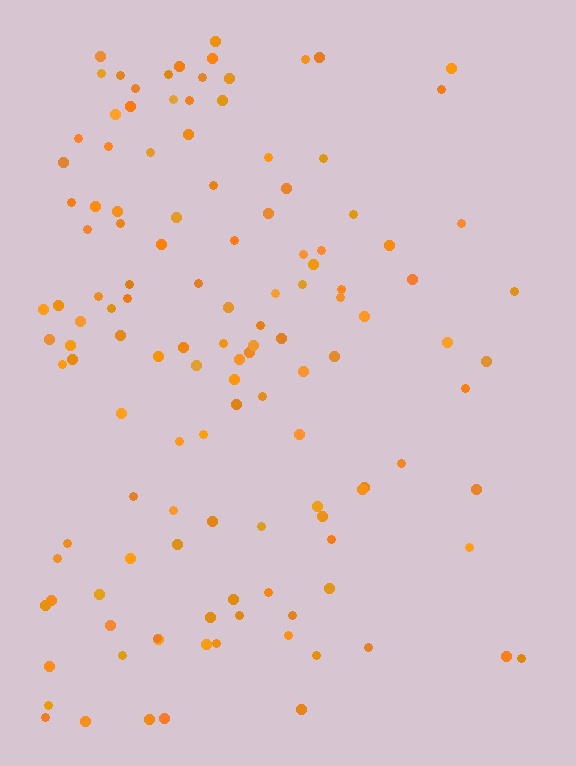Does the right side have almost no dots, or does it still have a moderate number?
Still a moderate number, just noticeably fewer than the left.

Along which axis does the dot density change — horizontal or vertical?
Horizontal.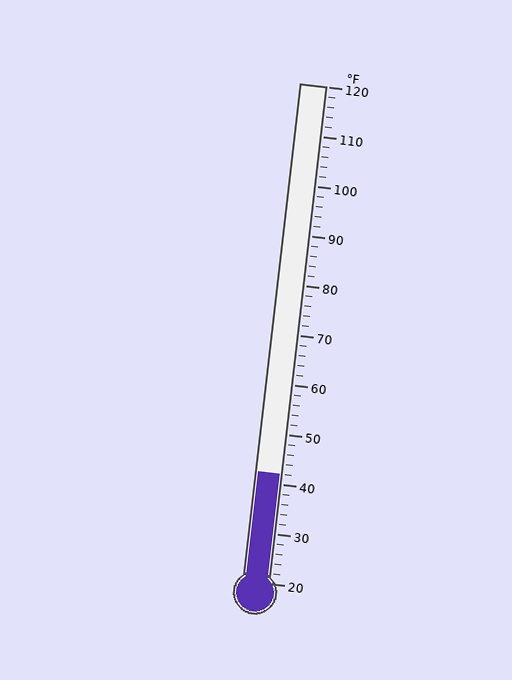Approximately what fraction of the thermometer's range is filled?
The thermometer is filled to approximately 20% of its range.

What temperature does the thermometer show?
The thermometer shows approximately 42°F.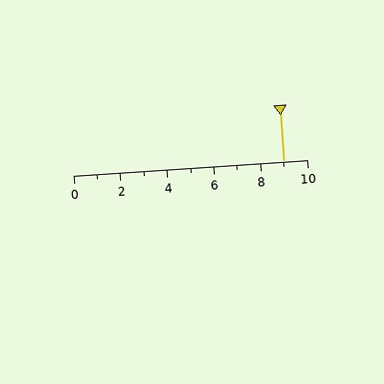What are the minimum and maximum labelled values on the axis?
The axis runs from 0 to 10.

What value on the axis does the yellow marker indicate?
The marker indicates approximately 9.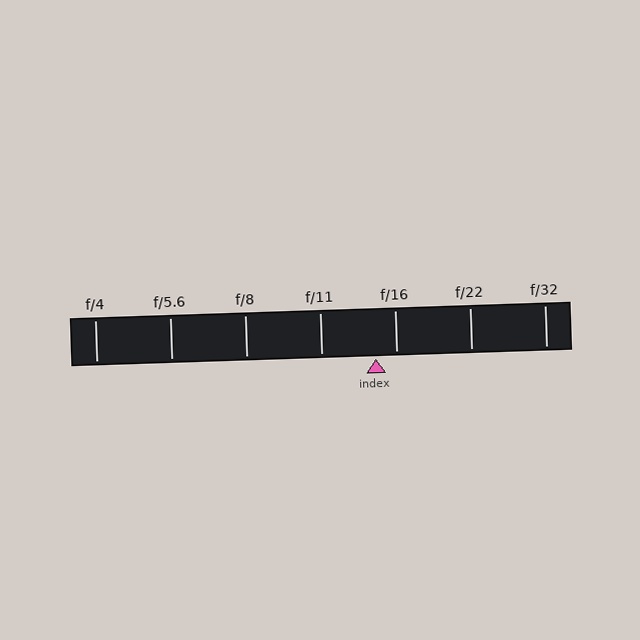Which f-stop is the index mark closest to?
The index mark is closest to f/16.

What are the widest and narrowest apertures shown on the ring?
The widest aperture shown is f/4 and the narrowest is f/32.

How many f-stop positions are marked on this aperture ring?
There are 7 f-stop positions marked.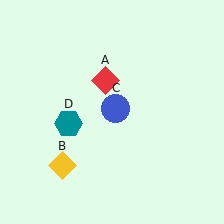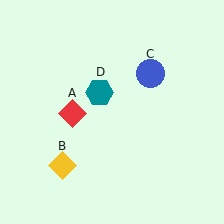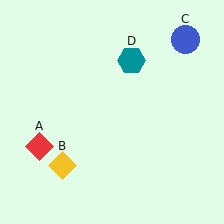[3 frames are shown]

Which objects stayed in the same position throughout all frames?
Yellow diamond (object B) remained stationary.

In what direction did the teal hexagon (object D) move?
The teal hexagon (object D) moved up and to the right.